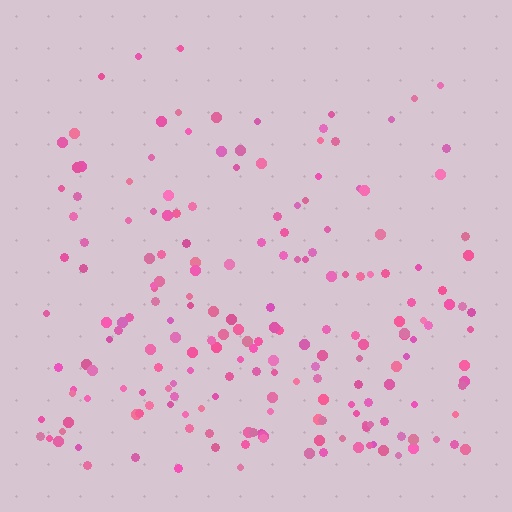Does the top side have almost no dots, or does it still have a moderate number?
Still a moderate number, just noticeably fewer than the bottom.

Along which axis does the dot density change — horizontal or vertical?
Vertical.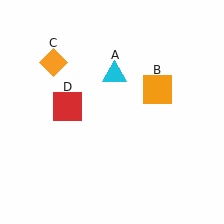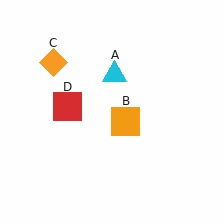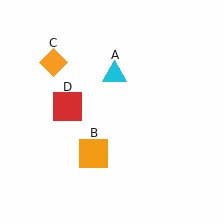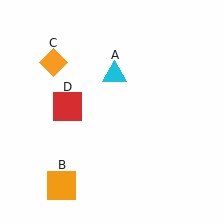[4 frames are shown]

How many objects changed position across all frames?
1 object changed position: orange square (object B).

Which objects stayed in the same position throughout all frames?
Cyan triangle (object A) and orange diamond (object C) and red square (object D) remained stationary.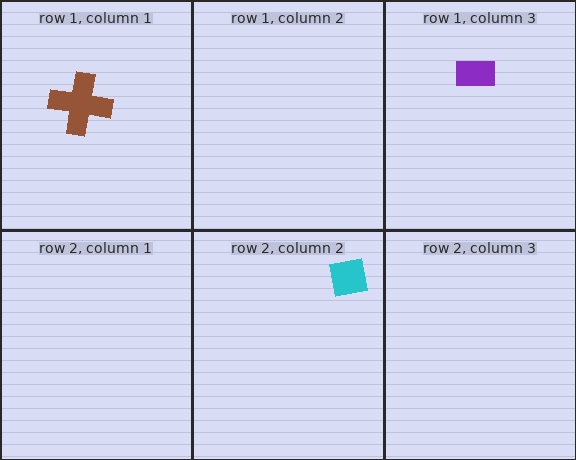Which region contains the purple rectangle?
The row 1, column 3 region.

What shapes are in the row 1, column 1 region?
The brown cross.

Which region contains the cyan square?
The row 2, column 2 region.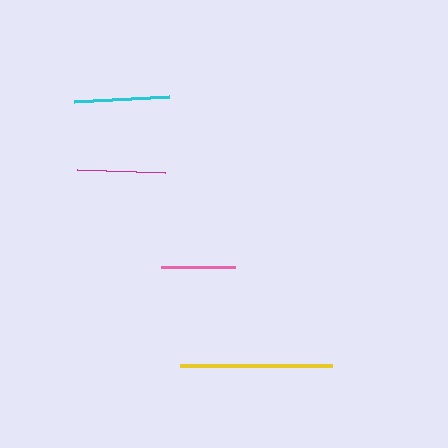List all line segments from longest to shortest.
From longest to shortest: yellow, cyan, magenta, pink.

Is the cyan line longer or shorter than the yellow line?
The yellow line is longer than the cyan line.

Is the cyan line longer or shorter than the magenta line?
The cyan line is longer than the magenta line.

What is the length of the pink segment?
The pink segment is approximately 73 pixels long.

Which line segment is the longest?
The yellow line is the longest at approximately 152 pixels.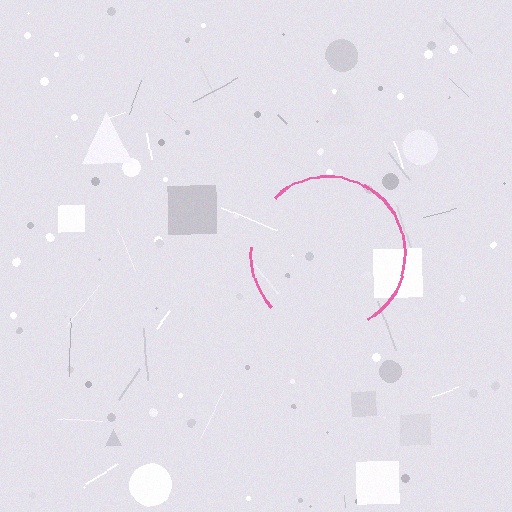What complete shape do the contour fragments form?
The contour fragments form a circle.